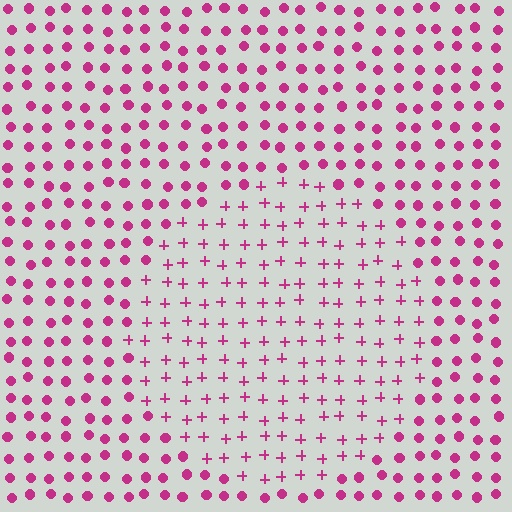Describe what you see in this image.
The image is filled with small magenta elements arranged in a uniform grid. A circle-shaped region contains plus signs, while the surrounding area contains circles. The boundary is defined purely by the change in element shape.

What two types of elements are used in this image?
The image uses plus signs inside the circle region and circles outside it.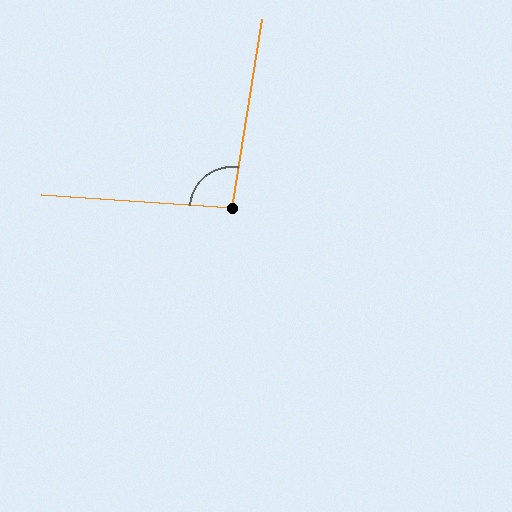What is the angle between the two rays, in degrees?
Approximately 95 degrees.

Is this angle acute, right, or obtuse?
It is obtuse.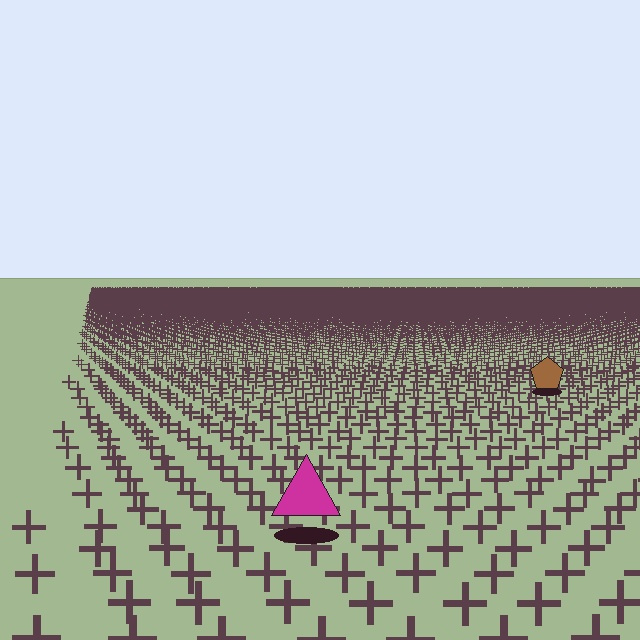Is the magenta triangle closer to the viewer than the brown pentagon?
Yes. The magenta triangle is closer — you can tell from the texture gradient: the ground texture is coarser near it.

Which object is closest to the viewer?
The magenta triangle is closest. The texture marks near it are larger and more spread out.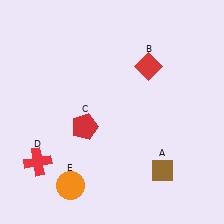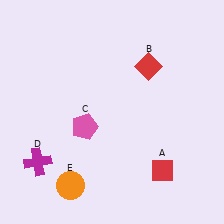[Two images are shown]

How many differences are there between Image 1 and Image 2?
There are 3 differences between the two images.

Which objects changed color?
A changed from brown to red. C changed from red to pink. D changed from red to magenta.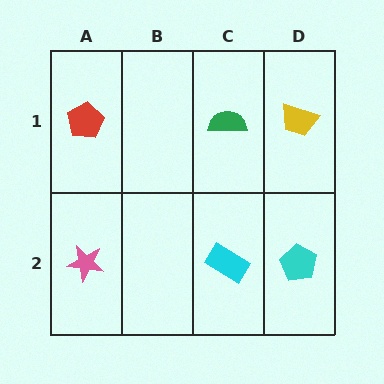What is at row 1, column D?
A yellow trapezoid.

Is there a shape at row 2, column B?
No, that cell is empty.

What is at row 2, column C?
A cyan rectangle.